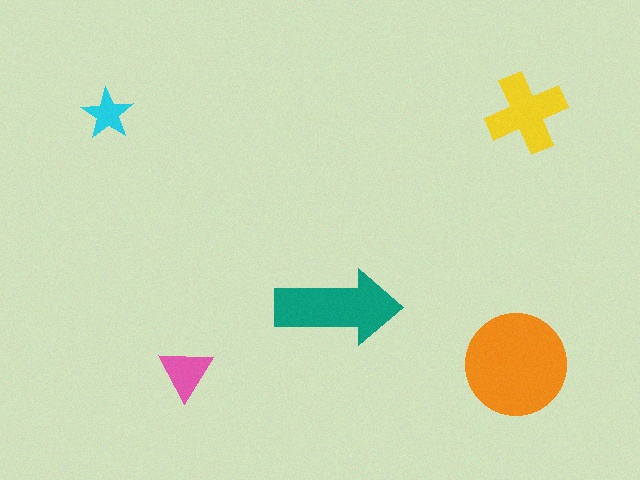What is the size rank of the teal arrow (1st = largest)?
2nd.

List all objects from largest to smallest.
The orange circle, the teal arrow, the yellow cross, the pink triangle, the cyan star.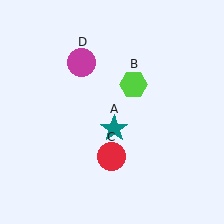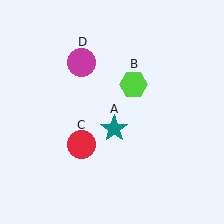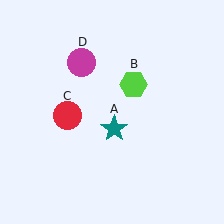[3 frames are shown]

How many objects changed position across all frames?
1 object changed position: red circle (object C).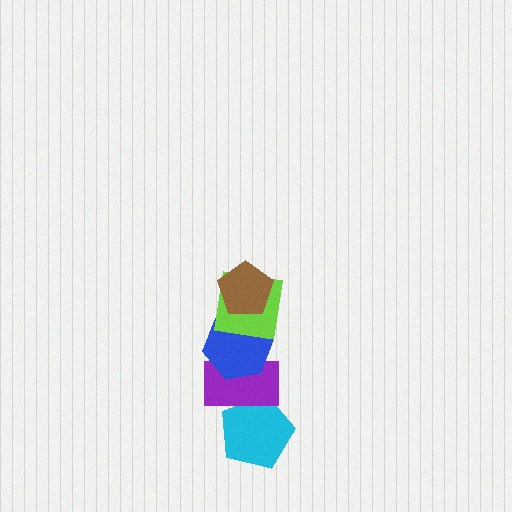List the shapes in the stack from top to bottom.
From top to bottom: the brown pentagon, the lime square, the blue hexagon, the purple rectangle, the cyan pentagon.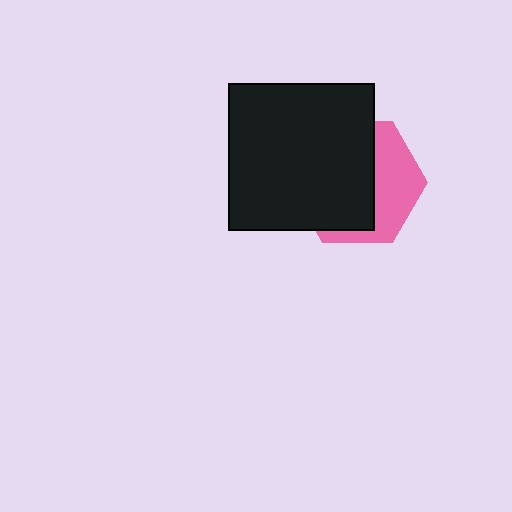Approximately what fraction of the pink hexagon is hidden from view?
Roughly 62% of the pink hexagon is hidden behind the black square.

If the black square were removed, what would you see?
You would see the complete pink hexagon.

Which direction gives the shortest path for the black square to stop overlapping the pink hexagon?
Moving left gives the shortest separation.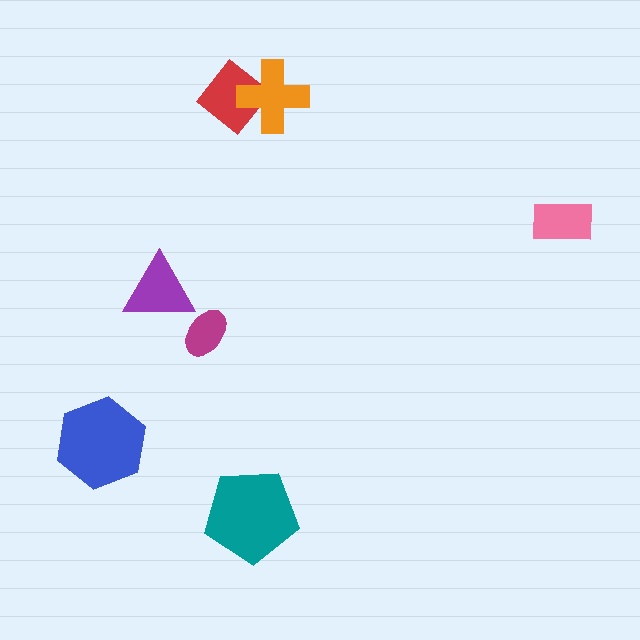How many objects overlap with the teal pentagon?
0 objects overlap with the teal pentagon.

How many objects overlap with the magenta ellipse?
0 objects overlap with the magenta ellipse.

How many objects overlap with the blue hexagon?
0 objects overlap with the blue hexagon.